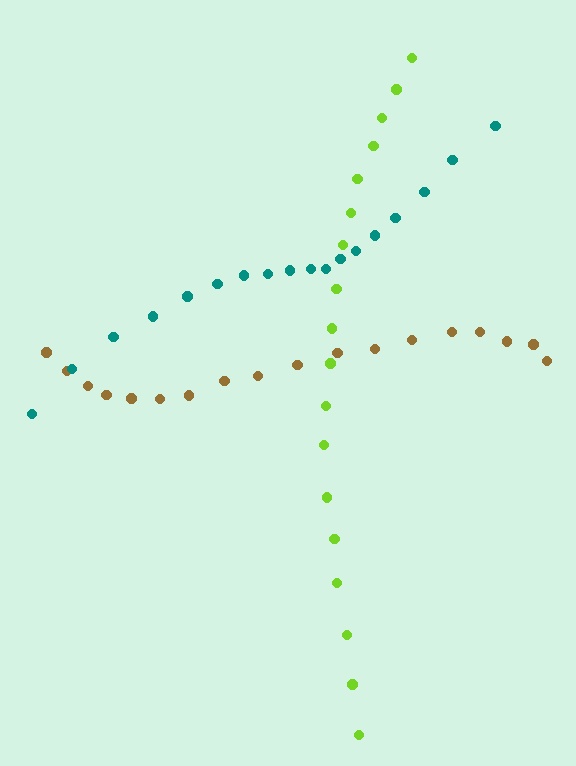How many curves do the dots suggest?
There are 3 distinct paths.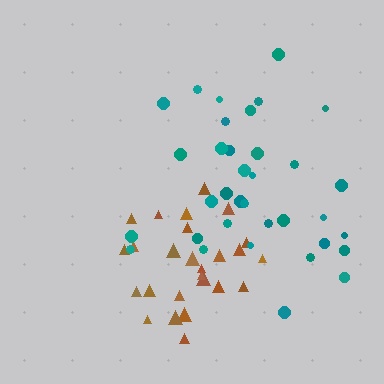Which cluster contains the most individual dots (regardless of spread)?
Teal (35).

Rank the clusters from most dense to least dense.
brown, teal.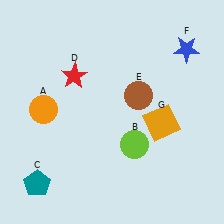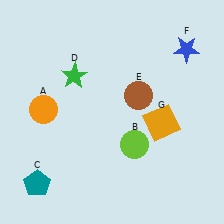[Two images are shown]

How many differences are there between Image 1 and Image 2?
There is 1 difference between the two images.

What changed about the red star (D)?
In Image 1, D is red. In Image 2, it changed to green.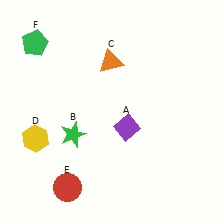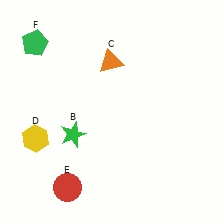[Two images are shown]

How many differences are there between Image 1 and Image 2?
There is 1 difference between the two images.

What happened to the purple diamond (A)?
The purple diamond (A) was removed in Image 2. It was in the bottom-right area of Image 1.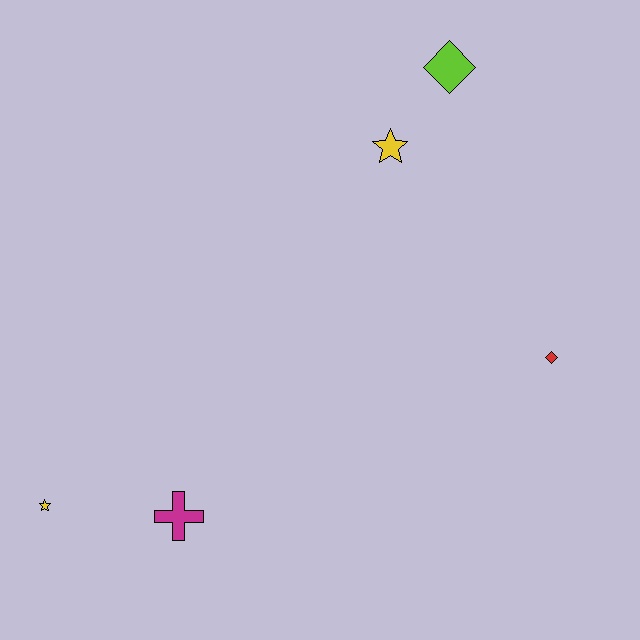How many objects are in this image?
There are 5 objects.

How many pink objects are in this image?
There are no pink objects.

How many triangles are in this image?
There are no triangles.